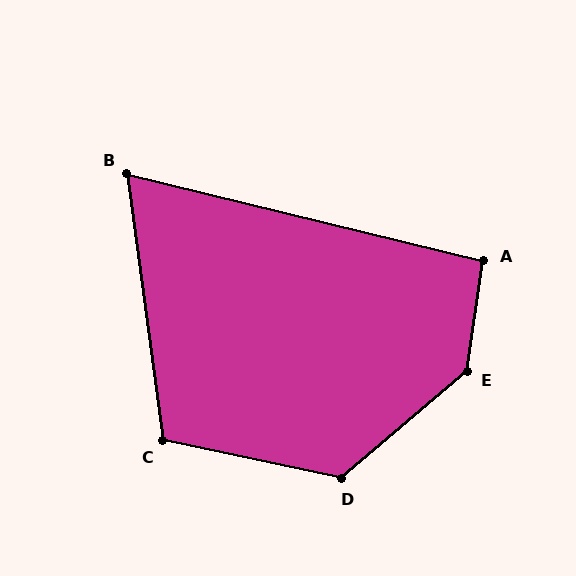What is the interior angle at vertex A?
Approximately 95 degrees (obtuse).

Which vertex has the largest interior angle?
E, at approximately 139 degrees.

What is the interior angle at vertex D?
Approximately 128 degrees (obtuse).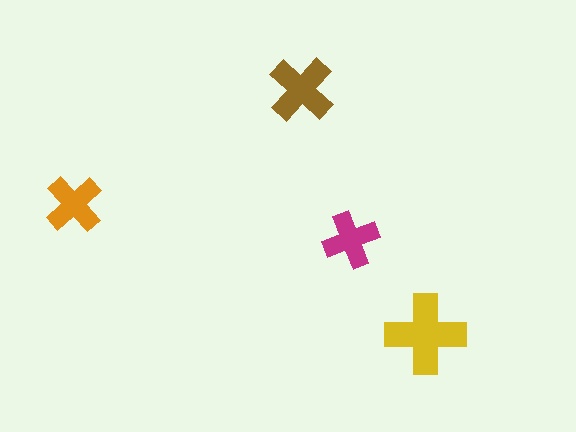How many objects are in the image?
There are 4 objects in the image.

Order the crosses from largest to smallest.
the yellow one, the brown one, the orange one, the magenta one.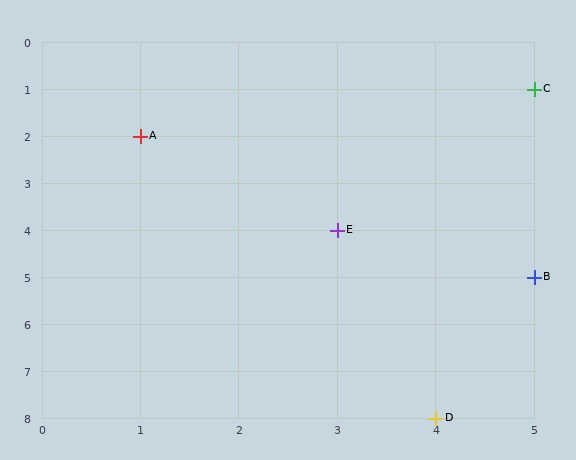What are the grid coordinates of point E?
Point E is at grid coordinates (3, 4).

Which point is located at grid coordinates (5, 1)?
Point C is at (5, 1).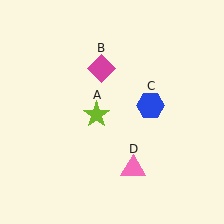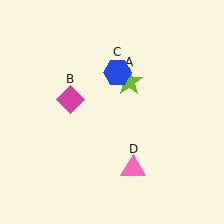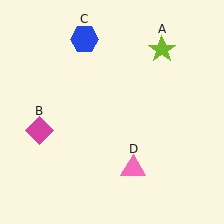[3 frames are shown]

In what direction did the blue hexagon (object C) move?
The blue hexagon (object C) moved up and to the left.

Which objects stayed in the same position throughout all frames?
Pink triangle (object D) remained stationary.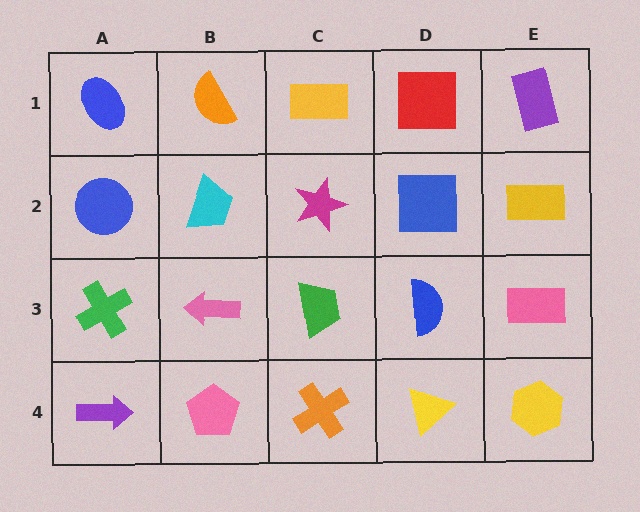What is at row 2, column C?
A magenta star.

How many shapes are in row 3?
5 shapes.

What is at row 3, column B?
A pink arrow.